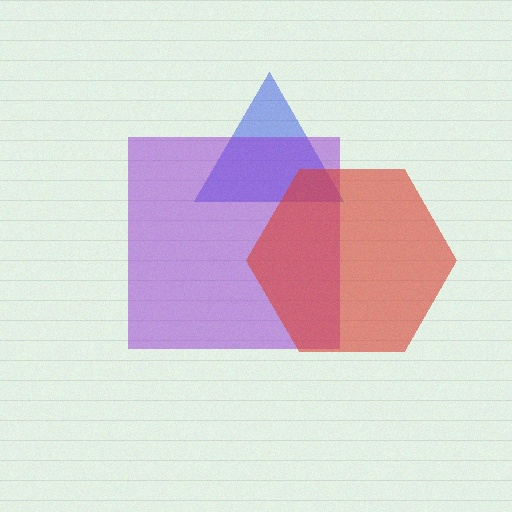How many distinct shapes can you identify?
There are 3 distinct shapes: a blue triangle, a purple square, a red hexagon.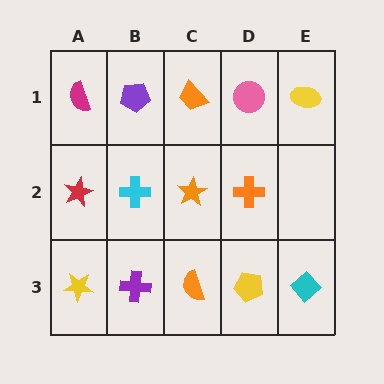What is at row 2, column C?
An orange star.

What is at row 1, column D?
A pink circle.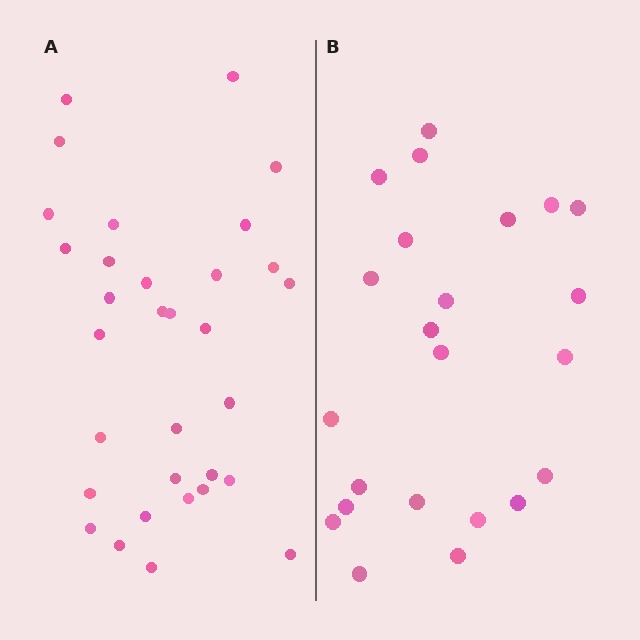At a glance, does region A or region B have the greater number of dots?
Region A (the left region) has more dots.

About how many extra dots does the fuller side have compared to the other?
Region A has roughly 8 or so more dots than region B.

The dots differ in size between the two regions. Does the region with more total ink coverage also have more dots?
No. Region B has more total ink coverage because its dots are larger, but region A actually contains more individual dots. Total area can be misleading — the number of items is what matters here.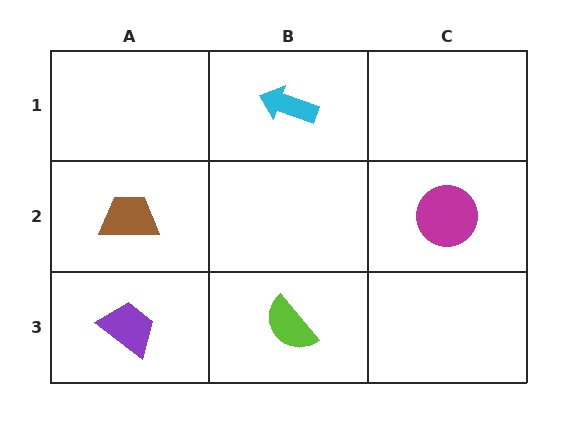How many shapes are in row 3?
2 shapes.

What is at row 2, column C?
A magenta circle.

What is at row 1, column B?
A cyan arrow.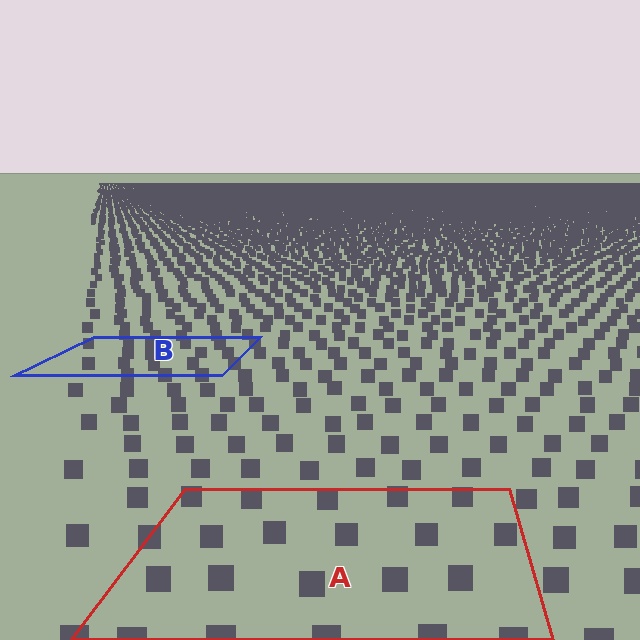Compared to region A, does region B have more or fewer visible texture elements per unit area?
Region B has more texture elements per unit area — they are packed more densely because it is farther away.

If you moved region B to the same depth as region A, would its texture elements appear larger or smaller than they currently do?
They would appear larger. At a closer depth, the same texture elements are projected at a bigger on-screen size.